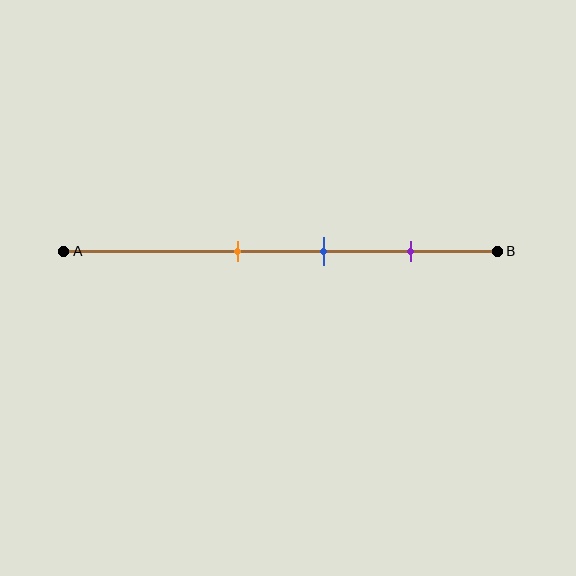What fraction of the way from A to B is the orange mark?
The orange mark is approximately 40% (0.4) of the way from A to B.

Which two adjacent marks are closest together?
The orange and blue marks are the closest adjacent pair.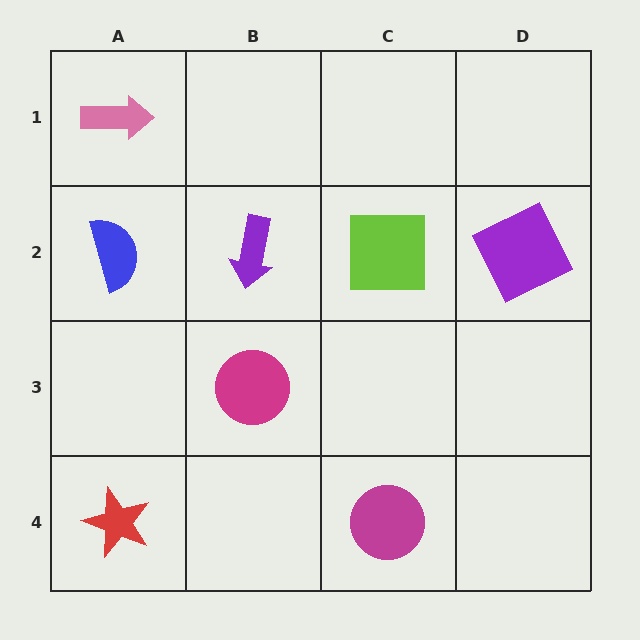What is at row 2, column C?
A lime square.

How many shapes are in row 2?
4 shapes.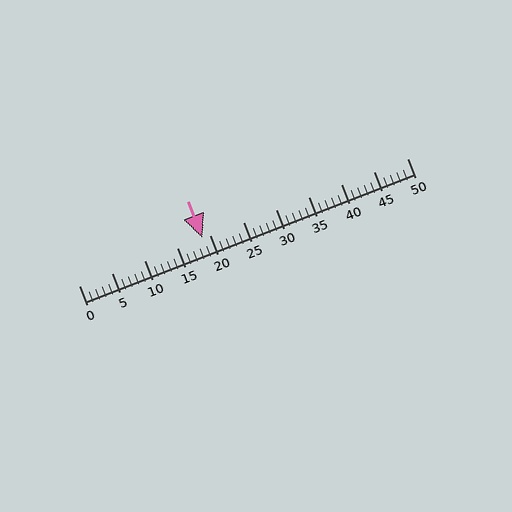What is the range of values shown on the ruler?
The ruler shows values from 0 to 50.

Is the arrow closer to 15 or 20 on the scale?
The arrow is closer to 20.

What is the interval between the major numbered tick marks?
The major tick marks are spaced 5 units apart.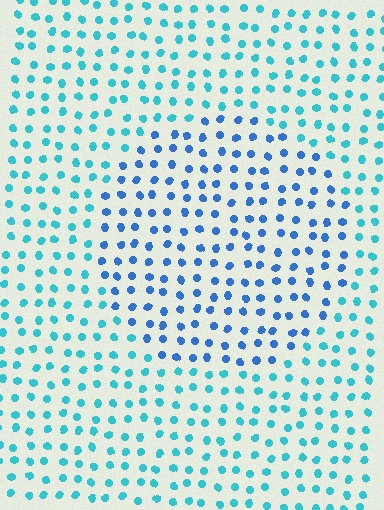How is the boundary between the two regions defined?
The boundary is defined purely by a slight shift in hue (about 32 degrees). Spacing, size, and orientation are identical on both sides.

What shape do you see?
I see a circle.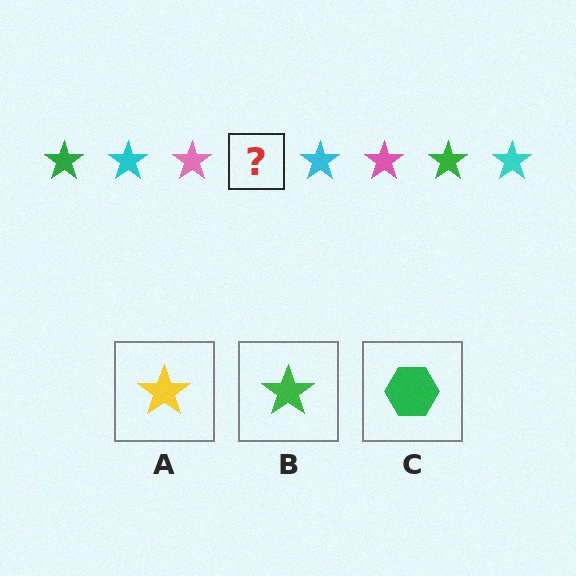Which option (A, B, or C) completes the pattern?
B.